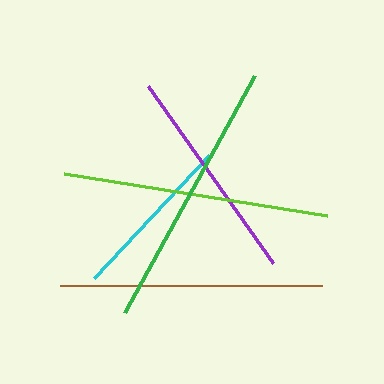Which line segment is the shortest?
The cyan line is the shortest at approximately 168 pixels.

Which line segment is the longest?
The green line is the longest at approximately 270 pixels.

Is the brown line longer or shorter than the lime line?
The lime line is longer than the brown line.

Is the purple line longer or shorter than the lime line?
The lime line is longer than the purple line.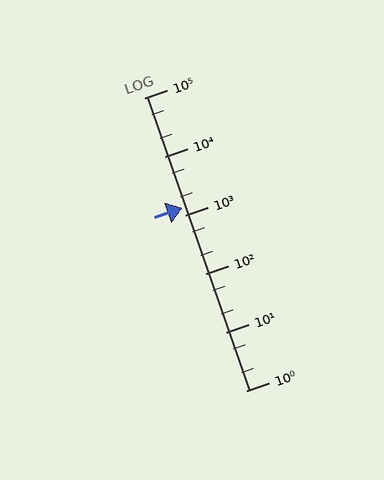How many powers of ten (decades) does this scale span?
The scale spans 5 decades, from 1 to 100000.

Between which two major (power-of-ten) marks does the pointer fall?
The pointer is between 1000 and 10000.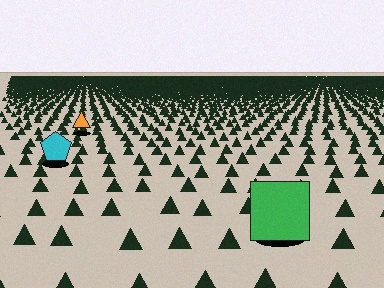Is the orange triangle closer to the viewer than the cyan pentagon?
No. The cyan pentagon is closer — you can tell from the texture gradient: the ground texture is coarser near it.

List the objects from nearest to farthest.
From nearest to farthest: the green square, the cyan pentagon, the orange triangle.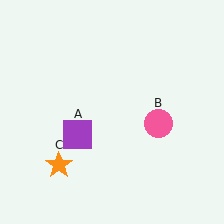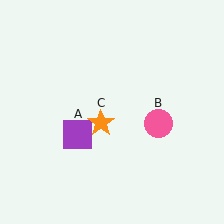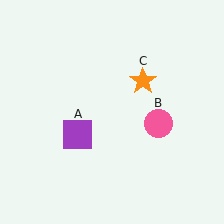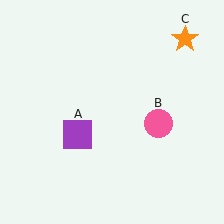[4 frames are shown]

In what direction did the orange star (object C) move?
The orange star (object C) moved up and to the right.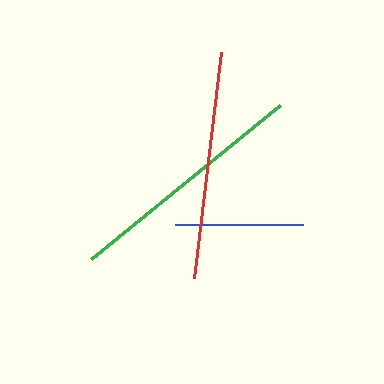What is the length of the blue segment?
The blue segment is approximately 128 pixels long.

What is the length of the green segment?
The green segment is approximately 244 pixels long.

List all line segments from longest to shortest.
From longest to shortest: green, red, blue.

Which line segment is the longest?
The green line is the longest at approximately 244 pixels.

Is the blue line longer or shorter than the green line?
The green line is longer than the blue line.